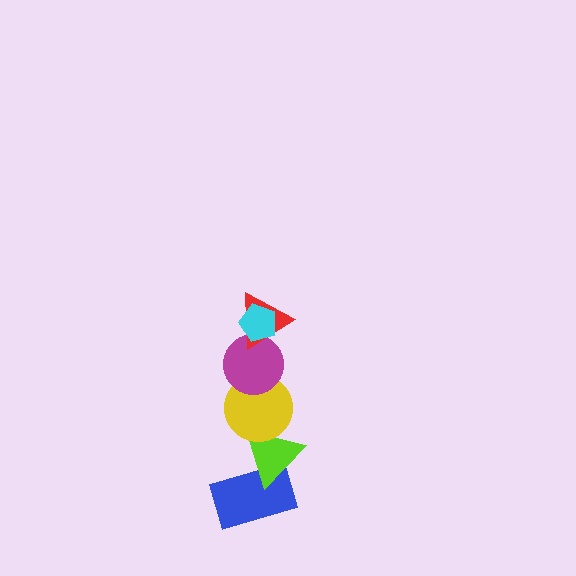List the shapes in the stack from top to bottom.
From top to bottom: the cyan pentagon, the red triangle, the magenta circle, the yellow circle, the lime triangle, the blue rectangle.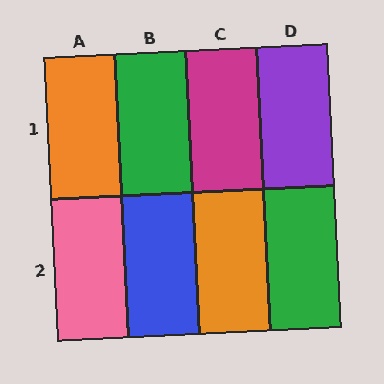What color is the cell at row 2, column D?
Green.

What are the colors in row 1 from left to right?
Orange, green, magenta, purple.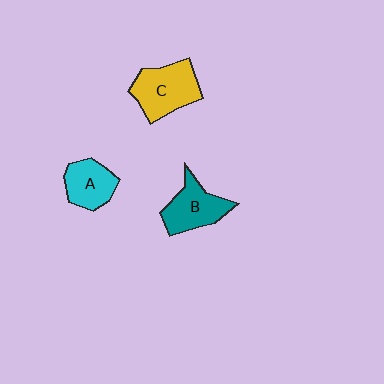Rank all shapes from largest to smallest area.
From largest to smallest: C (yellow), B (teal), A (cyan).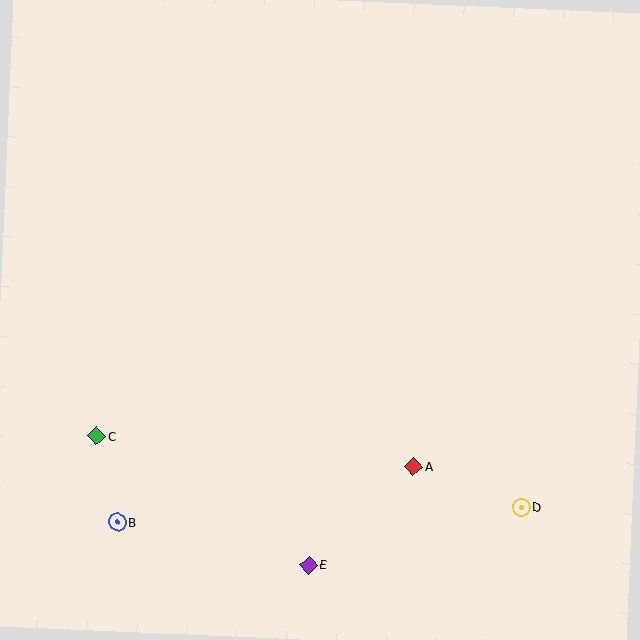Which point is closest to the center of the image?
Point A at (414, 466) is closest to the center.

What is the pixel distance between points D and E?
The distance between D and E is 220 pixels.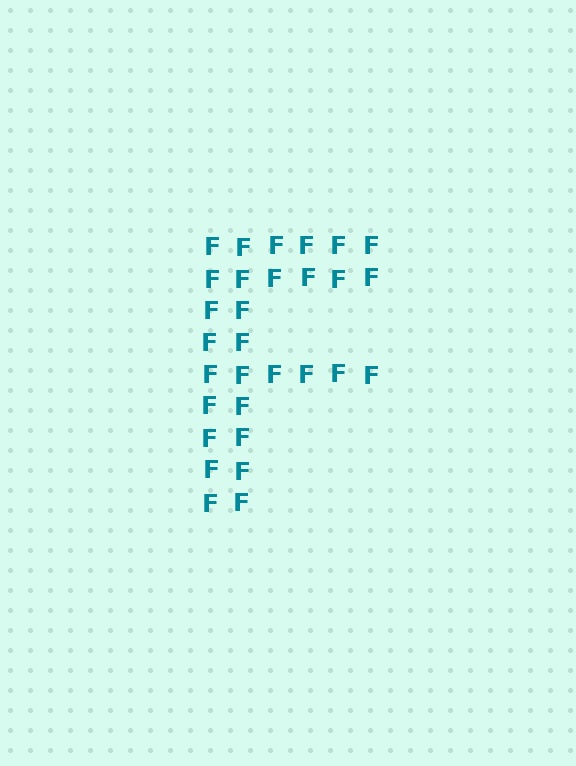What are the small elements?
The small elements are letter F's.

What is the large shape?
The large shape is the letter F.